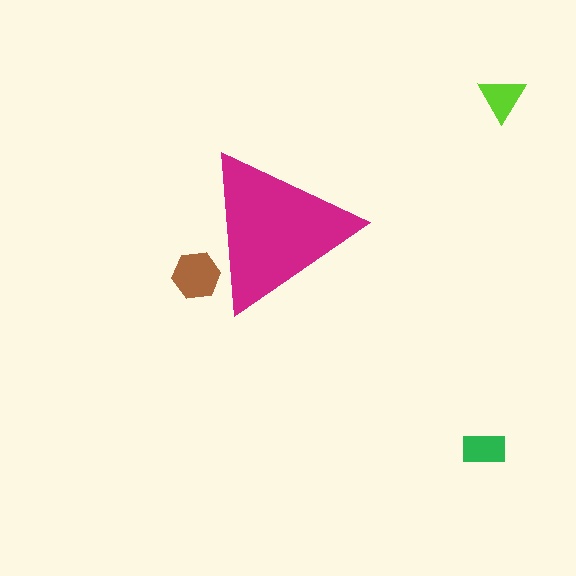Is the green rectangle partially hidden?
No, the green rectangle is fully visible.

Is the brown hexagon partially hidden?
Yes, the brown hexagon is partially hidden behind the magenta triangle.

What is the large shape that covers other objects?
A magenta triangle.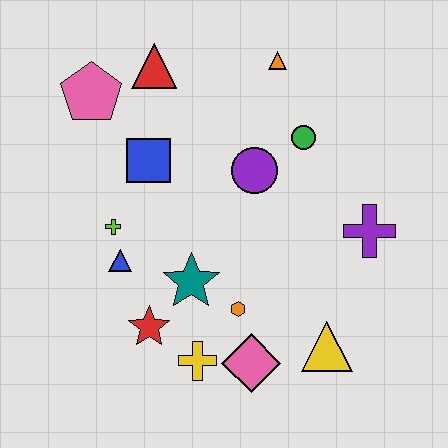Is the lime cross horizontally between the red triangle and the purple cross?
No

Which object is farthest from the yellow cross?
The orange triangle is farthest from the yellow cross.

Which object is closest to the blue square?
The lime cross is closest to the blue square.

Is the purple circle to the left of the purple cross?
Yes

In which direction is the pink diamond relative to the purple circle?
The pink diamond is below the purple circle.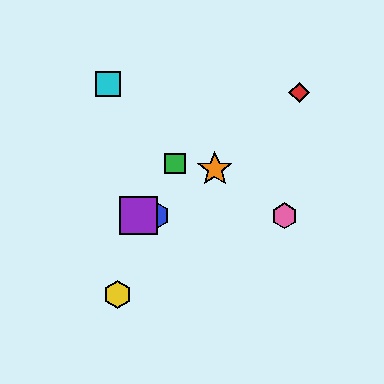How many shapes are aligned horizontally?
3 shapes (the blue hexagon, the purple square, the pink hexagon) are aligned horizontally.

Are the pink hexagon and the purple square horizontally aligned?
Yes, both are at y≈216.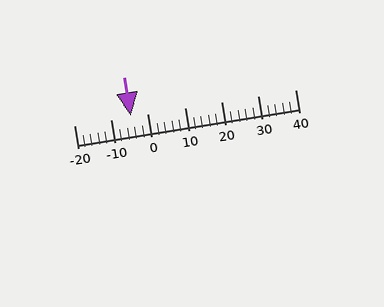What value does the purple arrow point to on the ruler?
The purple arrow points to approximately -5.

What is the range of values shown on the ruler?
The ruler shows values from -20 to 40.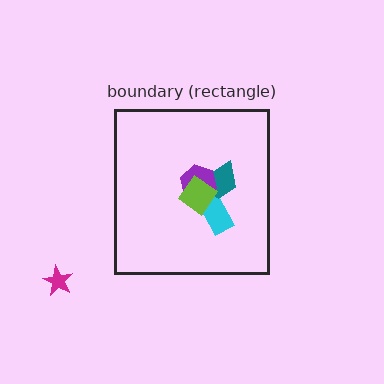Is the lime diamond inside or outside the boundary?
Inside.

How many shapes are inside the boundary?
4 inside, 1 outside.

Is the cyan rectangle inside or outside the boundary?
Inside.